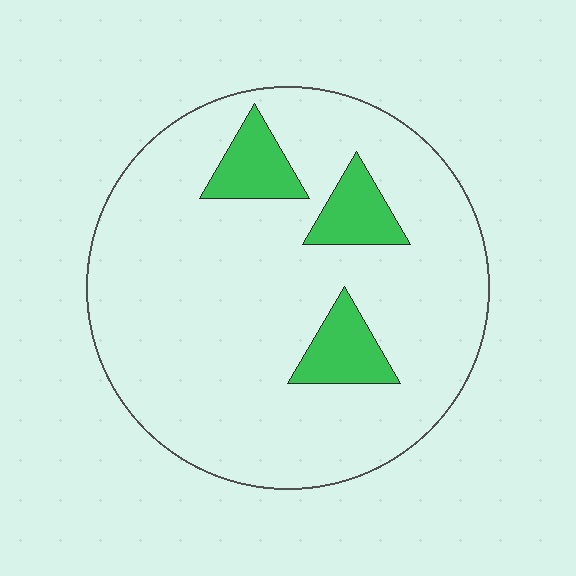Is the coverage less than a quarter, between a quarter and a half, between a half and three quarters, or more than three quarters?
Less than a quarter.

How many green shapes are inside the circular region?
3.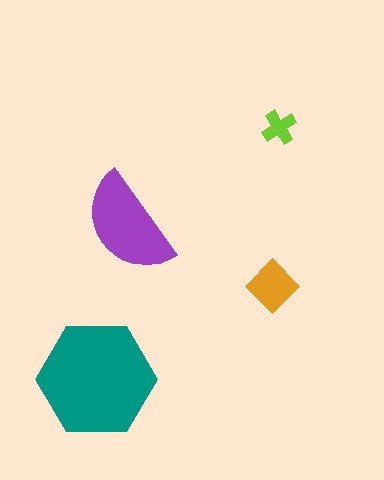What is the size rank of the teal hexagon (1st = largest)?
1st.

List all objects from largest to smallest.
The teal hexagon, the purple semicircle, the orange diamond, the lime cross.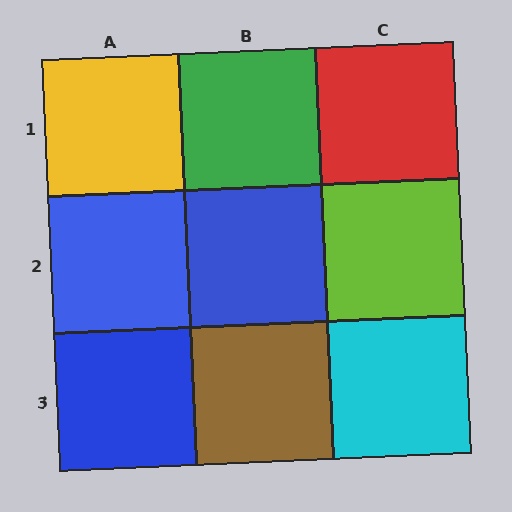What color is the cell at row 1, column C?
Red.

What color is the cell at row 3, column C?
Cyan.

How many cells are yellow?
1 cell is yellow.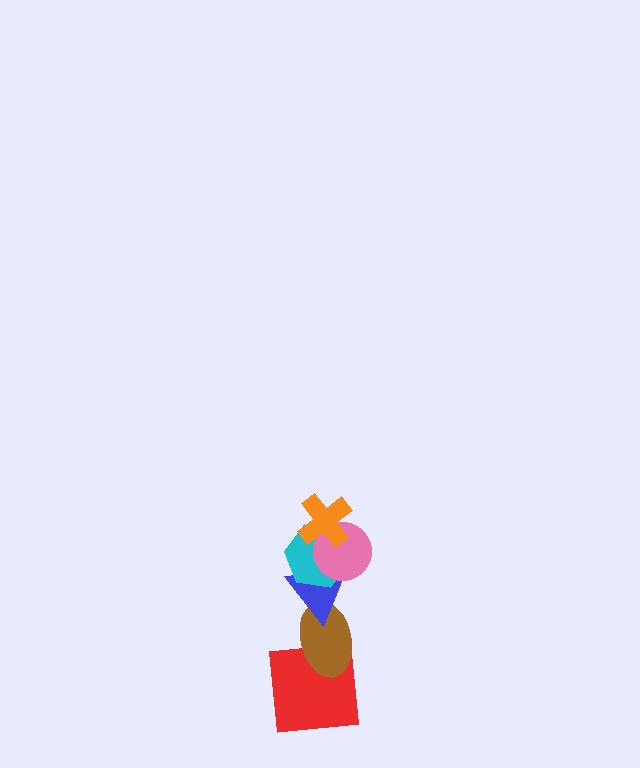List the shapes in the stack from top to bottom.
From top to bottom: the orange cross, the pink circle, the cyan hexagon, the blue triangle, the brown ellipse, the red square.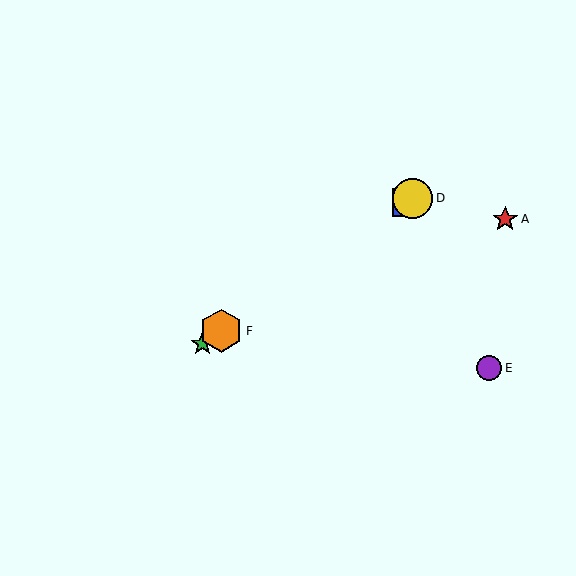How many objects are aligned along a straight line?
4 objects (B, C, D, F) are aligned along a straight line.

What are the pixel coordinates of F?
Object F is at (221, 331).